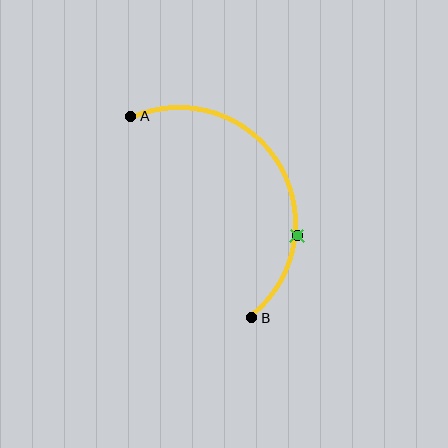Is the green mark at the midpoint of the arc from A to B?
No. The green mark lies on the arc but is closer to endpoint B. The arc midpoint would be at the point on the curve equidistant along the arc from both A and B.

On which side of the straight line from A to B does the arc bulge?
The arc bulges to the right of the straight line connecting A and B.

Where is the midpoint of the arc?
The arc midpoint is the point on the curve farthest from the straight line joining A and B. It sits to the right of that line.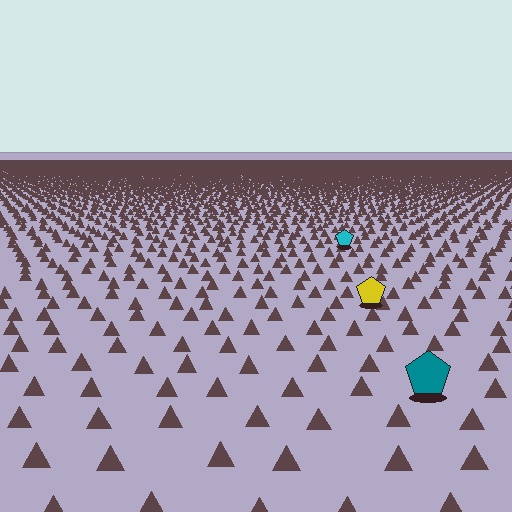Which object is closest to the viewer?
The teal pentagon is closest. The texture marks near it are larger and more spread out.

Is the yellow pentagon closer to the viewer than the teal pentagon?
No. The teal pentagon is closer — you can tell from the texture gradient: the ground texture is coarser near it.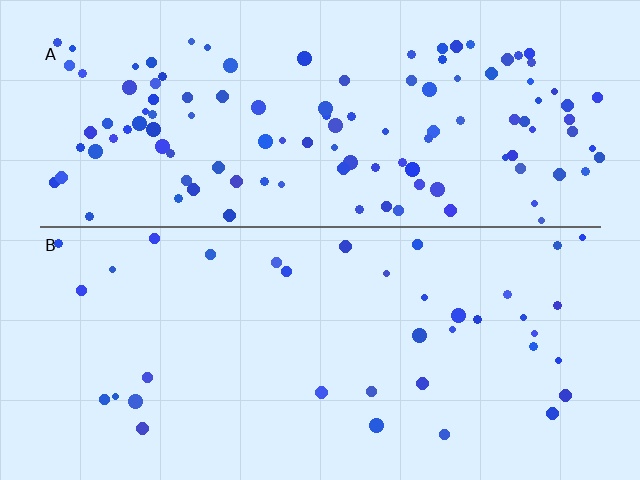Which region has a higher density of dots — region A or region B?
A (the top).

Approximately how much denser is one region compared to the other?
Approximately 3.2× — region A over region B.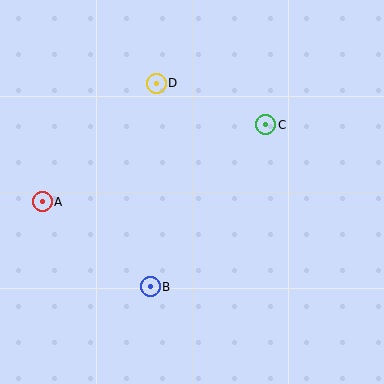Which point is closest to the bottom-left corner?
Point B is closest to the bottom-left corner.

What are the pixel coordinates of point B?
Point B is at (150, 287).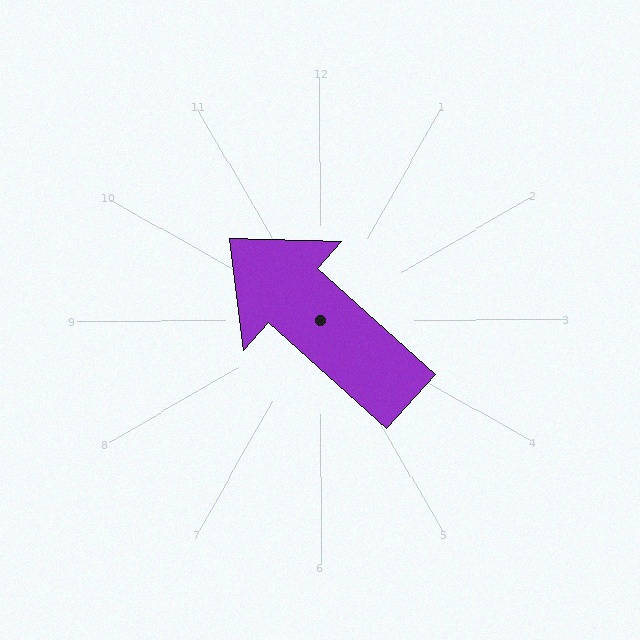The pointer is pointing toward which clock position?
Roughly 10 o'clock.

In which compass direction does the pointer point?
Northwest.